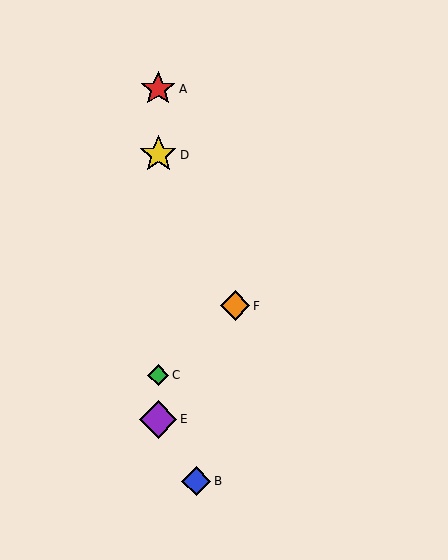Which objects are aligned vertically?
Objects A, C, D, E are aligned vertically.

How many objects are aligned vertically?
4 objects (A, C, D, E) are aligned vertically.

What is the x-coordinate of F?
Object F is at x≈235.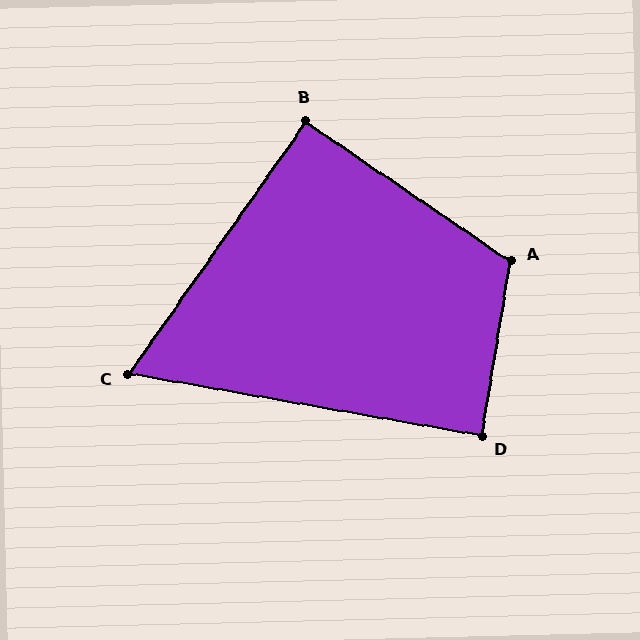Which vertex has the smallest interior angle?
C, at approximately 65 degrees.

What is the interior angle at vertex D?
Approximately 89 degrees (approximately right).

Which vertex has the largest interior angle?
A, at approximately 115 degrees.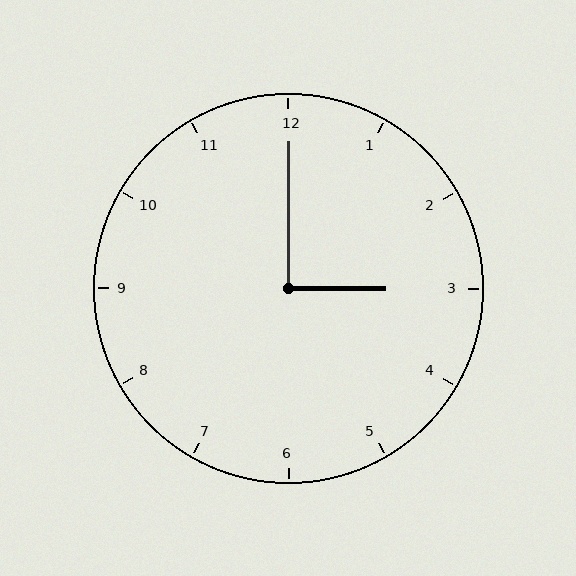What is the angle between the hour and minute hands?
Approximately 90 degrees.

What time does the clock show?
3:00.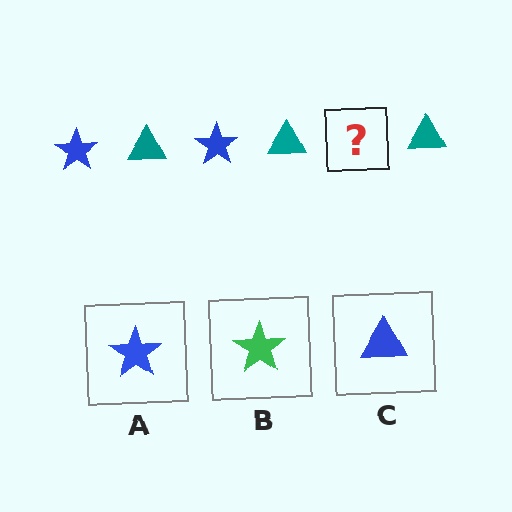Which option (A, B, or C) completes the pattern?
A.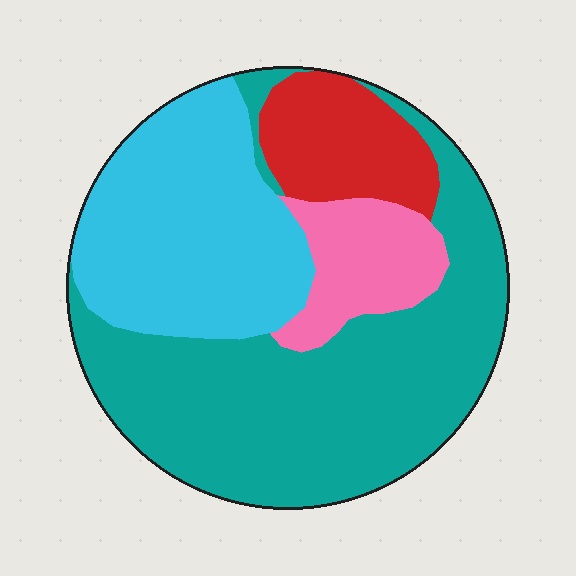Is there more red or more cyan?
Cyan.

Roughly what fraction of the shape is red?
Red covers around 10% of the shape.